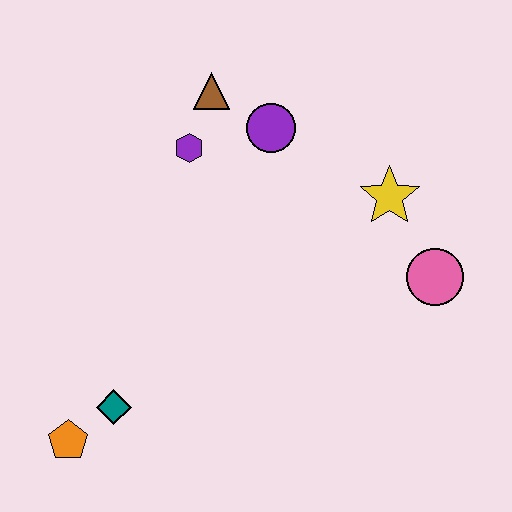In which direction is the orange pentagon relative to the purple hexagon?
The orange pentagon is below the purple hexagon.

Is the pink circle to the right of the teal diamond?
Yes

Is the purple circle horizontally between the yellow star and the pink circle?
No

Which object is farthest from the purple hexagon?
The orange pentagon is farthest from the purple hexagon.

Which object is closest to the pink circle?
The yellow star is closest to the pink circle.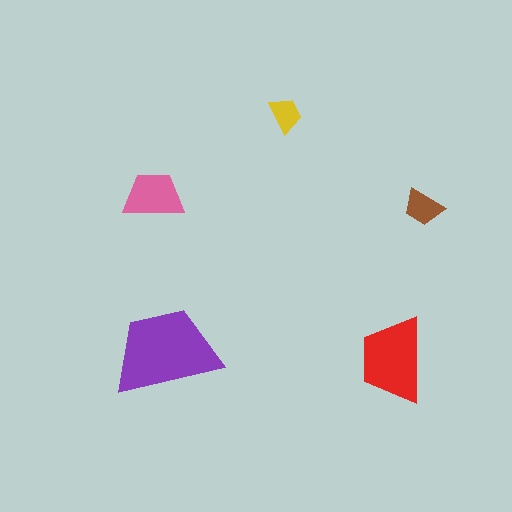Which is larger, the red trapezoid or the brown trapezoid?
The red one.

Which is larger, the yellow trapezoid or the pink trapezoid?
The pink one.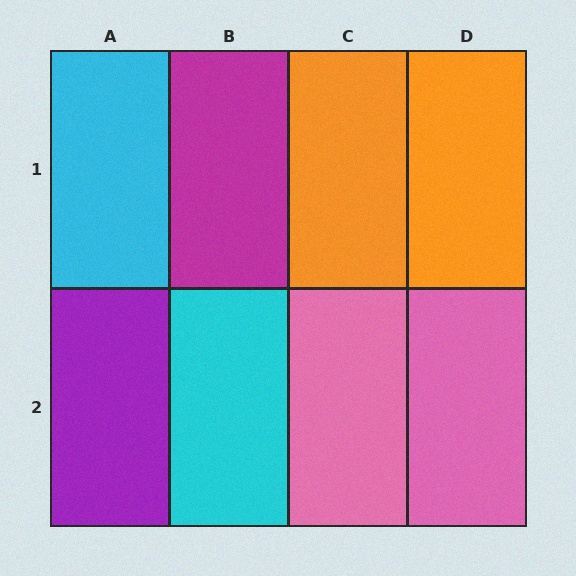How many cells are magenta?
1 cell is magenta.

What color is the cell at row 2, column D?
Pink.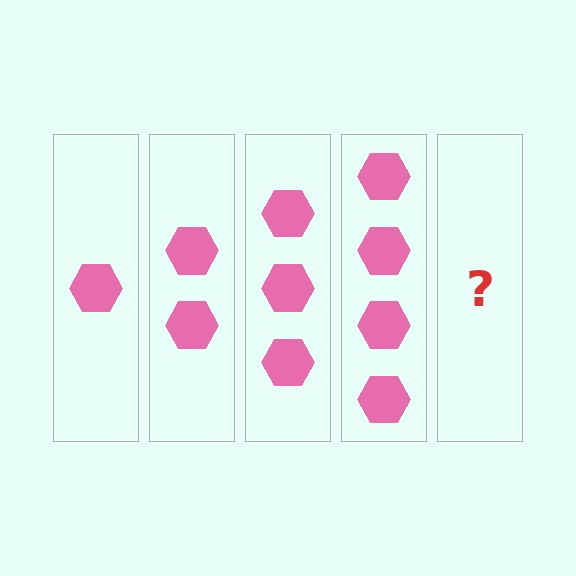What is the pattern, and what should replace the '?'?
The pattern is that each step adds one more hexagon. The '?' should be 5 hexagons.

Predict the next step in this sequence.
The next step is 5 hexagons.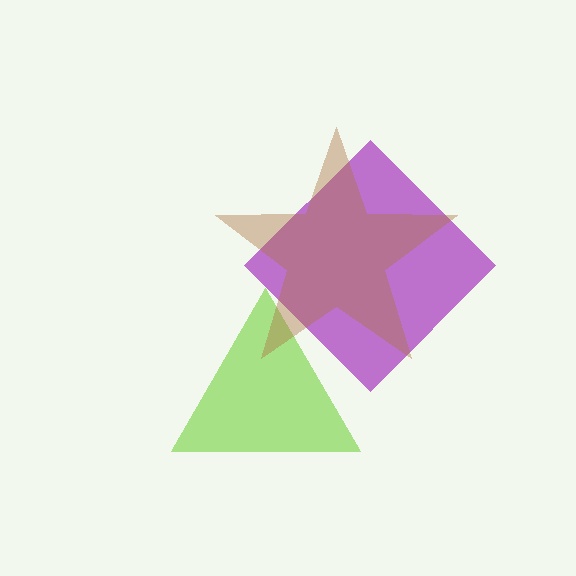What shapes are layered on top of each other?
The layered shapes are: a purple diamond, a lime triangle, a brown star.